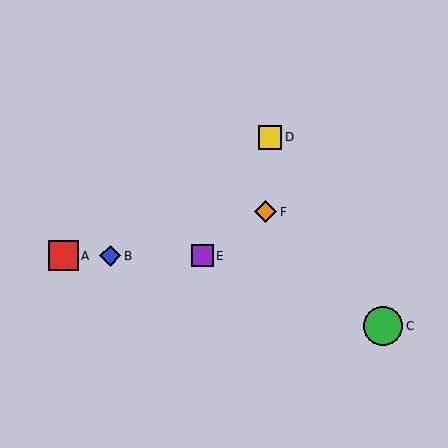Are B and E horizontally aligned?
Yes, both are at y≈256.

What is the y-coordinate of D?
Object D is at y≈137.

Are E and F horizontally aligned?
No, E is at y≈256 and F is at y≈212.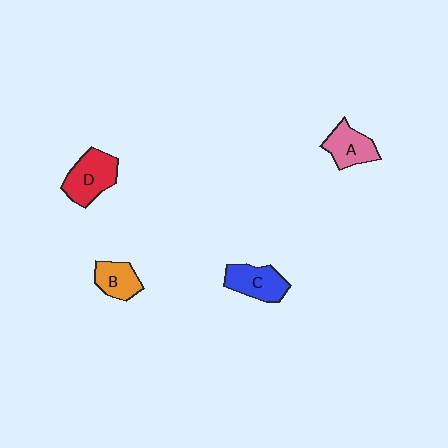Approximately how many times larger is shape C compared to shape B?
Approximately 1.3 times.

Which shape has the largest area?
Shape D (red).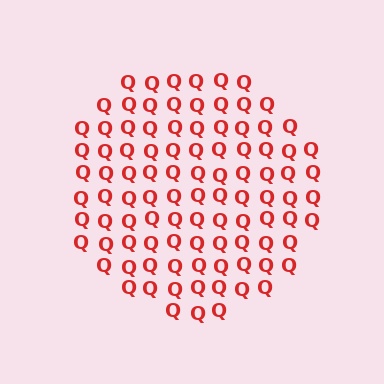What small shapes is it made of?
It is made of small letter Q's.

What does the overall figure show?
The overall figure shows a circle.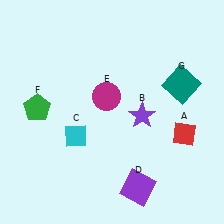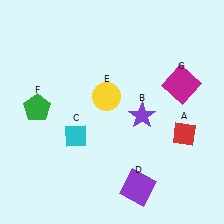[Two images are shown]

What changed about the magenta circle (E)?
In Image 1, E is magenta. In Image 2, it changed to yellow.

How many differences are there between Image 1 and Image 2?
There are 2 differences between the two images.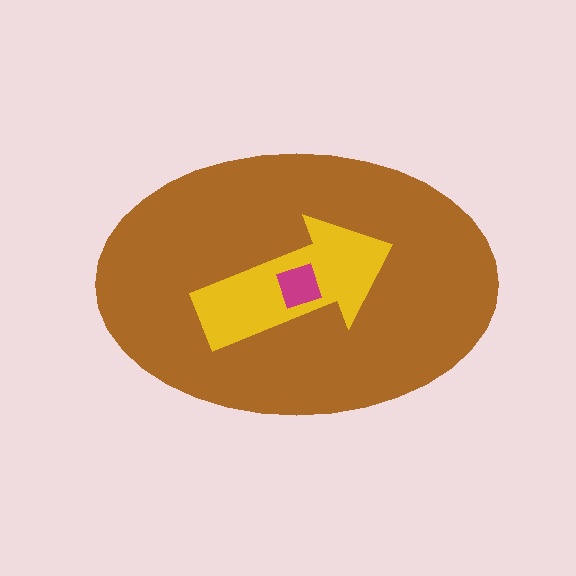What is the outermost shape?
The brown ellipse.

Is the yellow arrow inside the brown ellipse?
Yes.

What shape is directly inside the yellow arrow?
The magenta square.